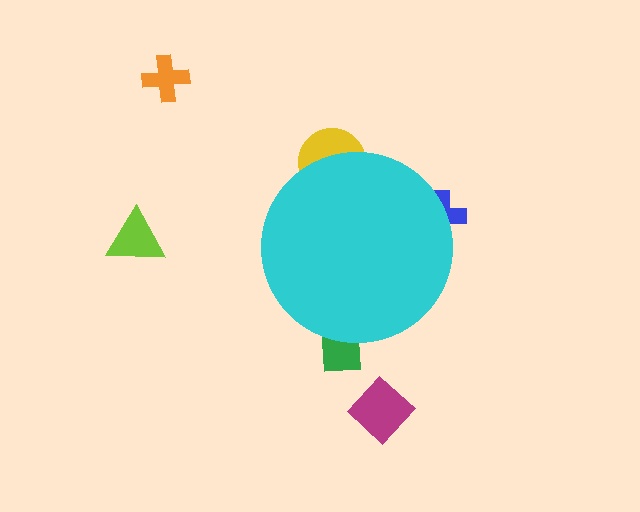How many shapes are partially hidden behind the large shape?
3 shapes are partially hidden.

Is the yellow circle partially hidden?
Yes, the yellow circle is partially hidden behind the cyan circle.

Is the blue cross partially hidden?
Yes, the blue cross is partially hidden behind the cyan circle.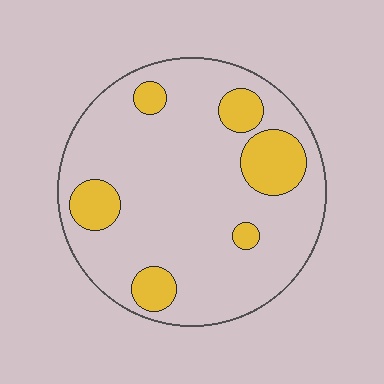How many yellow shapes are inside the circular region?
6.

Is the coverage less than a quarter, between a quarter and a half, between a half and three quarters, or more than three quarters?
Less than a quarter.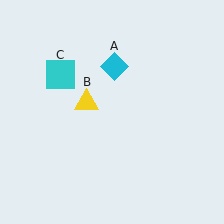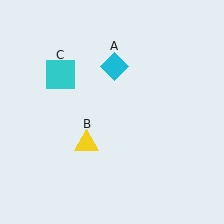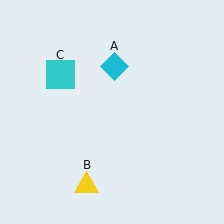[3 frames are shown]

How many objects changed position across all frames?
1 object changed position: yellow triangle (object B).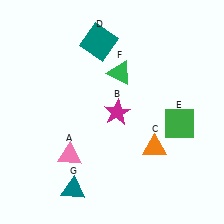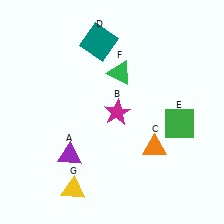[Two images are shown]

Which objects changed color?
A changed from pink to purple. G changed from teal to yellow.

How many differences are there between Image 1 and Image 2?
There are 2 differences between the two images.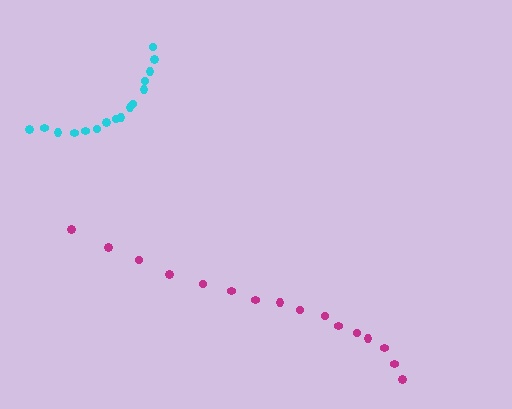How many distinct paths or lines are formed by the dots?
There are 2 distinct paths.